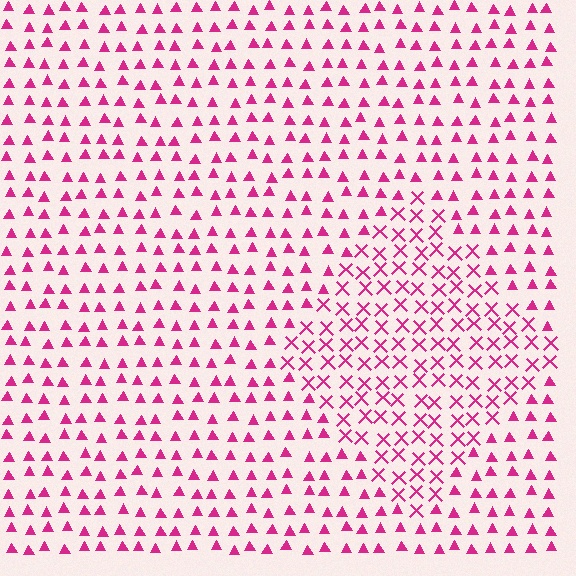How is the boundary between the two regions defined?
The boundary is defined by a change in element shape: X marks inside vs. triangles outside. All elements share the same color and spacing.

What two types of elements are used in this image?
The image uses X marks inside the diamond region and triangles outside it.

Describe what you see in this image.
The image is filled with small magenta elements arranged in a uniform grid. A diamond-shaped region contains X marks, while the surrounding area contains triangles. The boundary is defined purely by the change in element shape.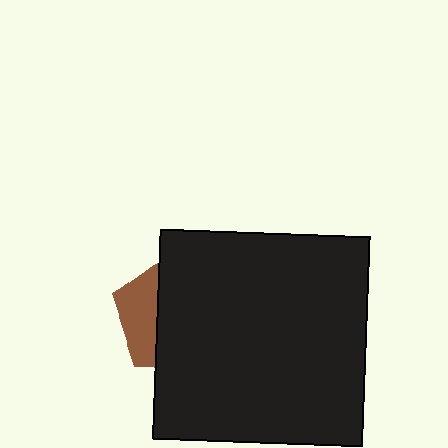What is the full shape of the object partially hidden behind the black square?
The partially hidden object is a brown pentagon.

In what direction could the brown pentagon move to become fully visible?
The brown pentagon could move left. That would shift it out from behind the black square entirely.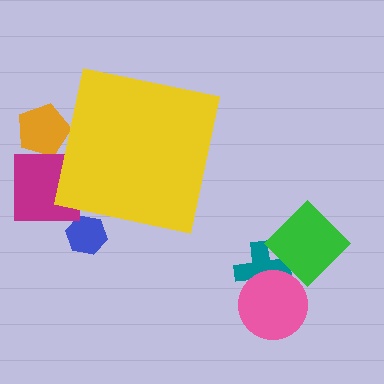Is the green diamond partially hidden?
No, the green diamond is fully visible.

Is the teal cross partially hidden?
No, the teal cross is fully visible.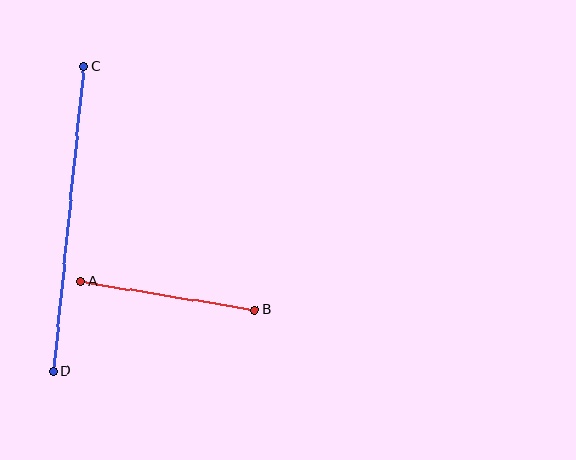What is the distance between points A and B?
The distance is approximately 177 pixels.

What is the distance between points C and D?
The distance is approximately 306 pixels.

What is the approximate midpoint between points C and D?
The midpoint is at approximately (69, 219) pixels.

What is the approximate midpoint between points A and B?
The midpoint is at approximately (168, 296) pixels.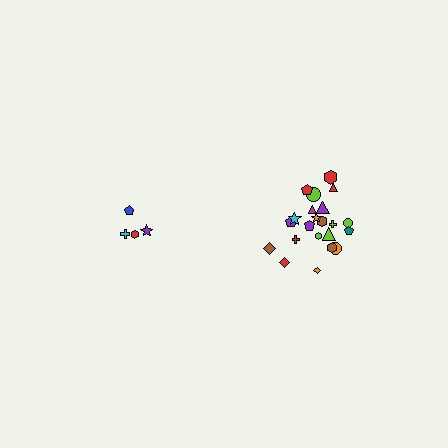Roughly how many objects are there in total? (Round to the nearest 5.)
Roughly 25 objects in total.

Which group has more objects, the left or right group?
The right group.